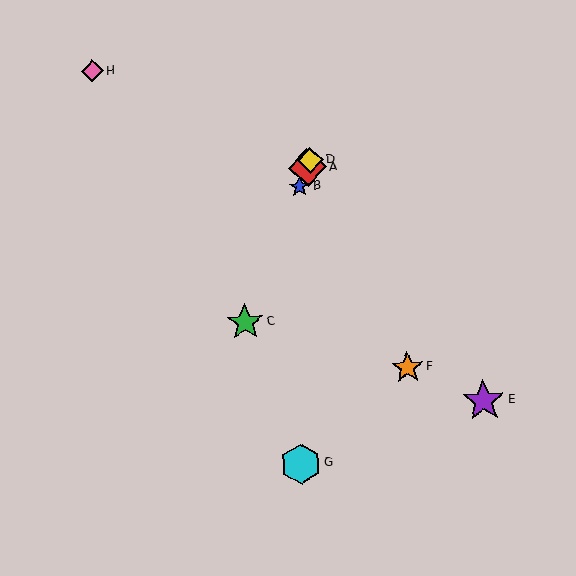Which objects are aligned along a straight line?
Objects A, B, C, D are aligned along a straight line.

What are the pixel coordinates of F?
Object F is at (407, 368).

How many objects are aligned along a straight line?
4 objects (A, B, C, D) are aligned along a straight line.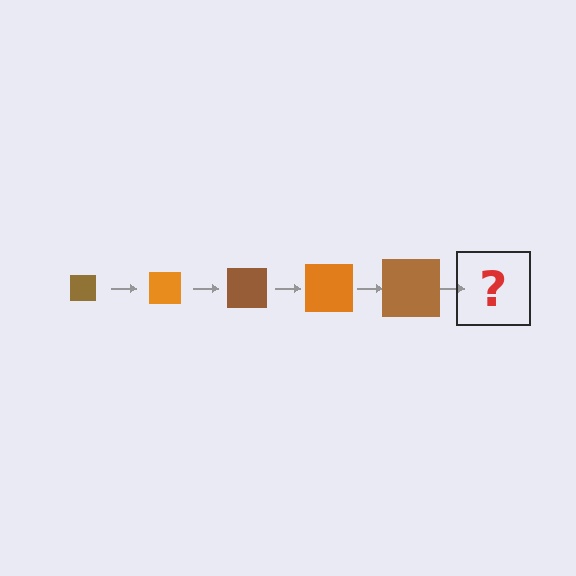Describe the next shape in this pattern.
It should be an orange square, larger than the previous one.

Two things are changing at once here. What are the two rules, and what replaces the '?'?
The two rules are that the square grows larger each step and the color cycles through brown and orange. The '?' should be an orange square, larger than the previous one.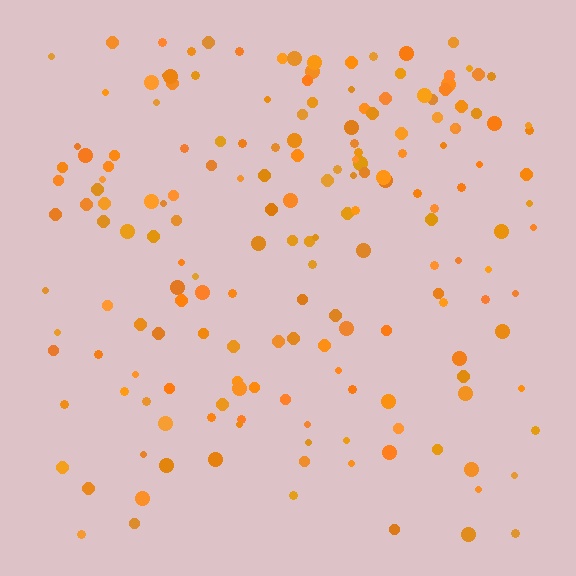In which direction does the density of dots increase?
From bottom to top, with the top side densest.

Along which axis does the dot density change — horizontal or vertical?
Vertical.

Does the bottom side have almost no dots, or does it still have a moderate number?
Still a moderate number, just noticeably fewer than the top.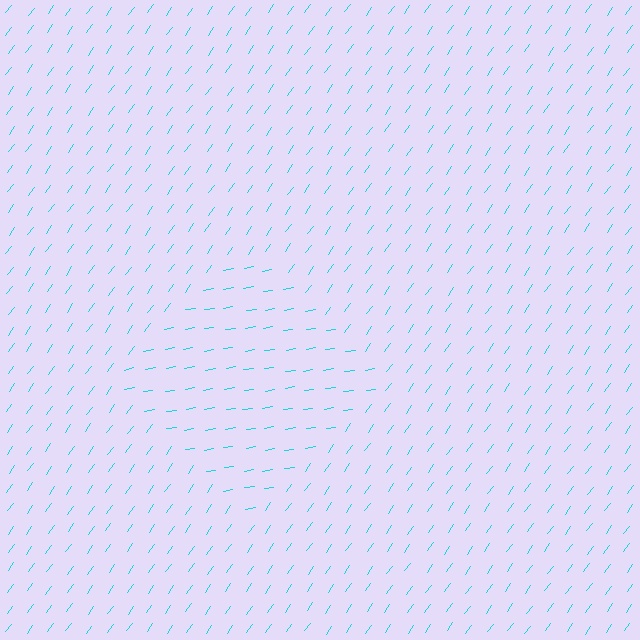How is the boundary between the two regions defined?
The boundary is defined purely by a change in line orientation (approximately 45 degrees difference). All lines are the same color and thickness.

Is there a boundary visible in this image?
Yes, there is a texture boundary formed by a change in line orientation.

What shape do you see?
I see a diamond.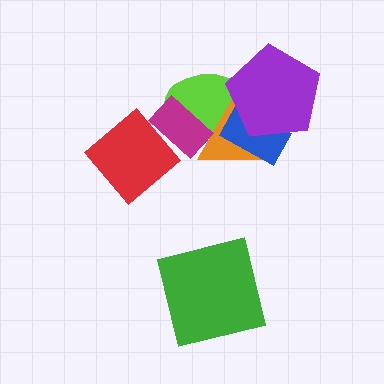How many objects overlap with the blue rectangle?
3 objects overlap with the blue rectangle.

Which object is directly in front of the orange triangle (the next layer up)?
The blue rectangle is directly in front of the orange triangle.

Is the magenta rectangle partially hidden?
Yes, it is partially covered by another shape.